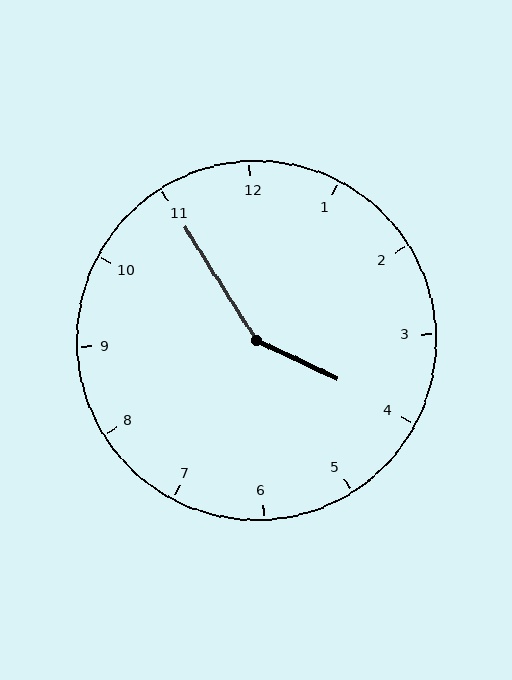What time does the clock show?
3:55.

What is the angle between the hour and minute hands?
Approximately 148 degrees.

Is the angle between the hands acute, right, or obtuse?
It is obtuse.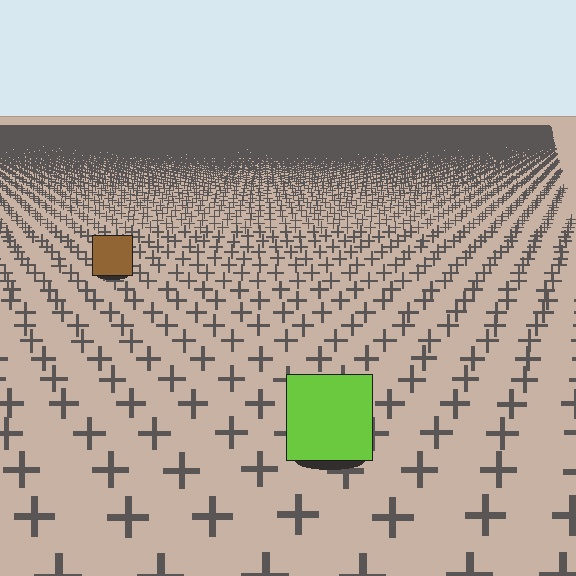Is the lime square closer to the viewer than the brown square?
Yes. The lime square is closer — you can tell from the texture gradient: the ground texture is coarser near it.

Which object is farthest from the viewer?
The brown square is farthest from the viewer. It appears smaller and the ground texture around it is denser.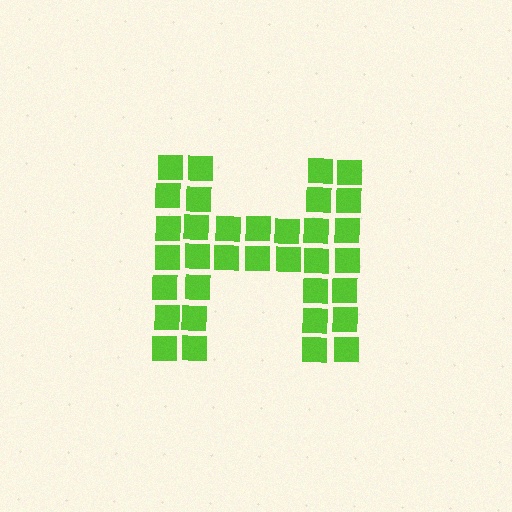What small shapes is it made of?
It is made of small squares.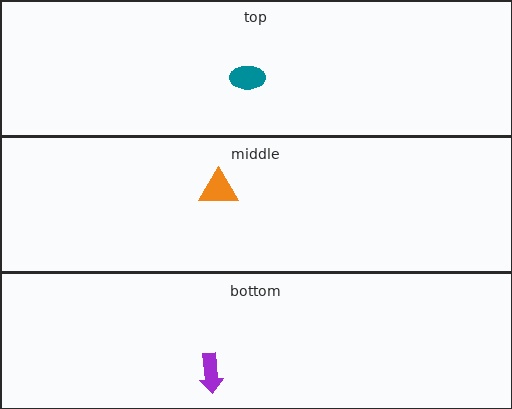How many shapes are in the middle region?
1.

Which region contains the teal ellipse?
The top region.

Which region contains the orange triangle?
The middle region.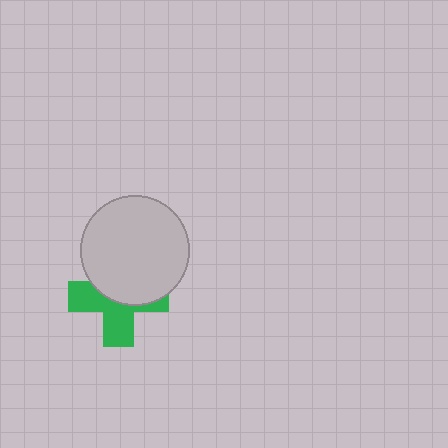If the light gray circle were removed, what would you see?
You would see the complete green cross.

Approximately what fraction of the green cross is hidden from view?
Roughly 49% of the green cross is hidden behind the light gray circle.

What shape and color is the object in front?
The object in front is a light gray circle.